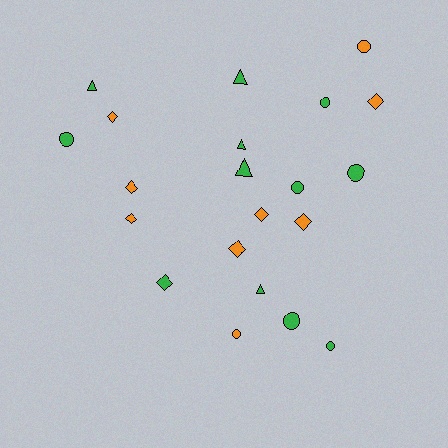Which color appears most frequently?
Green, with 12 objects.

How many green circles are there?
There are 6 green circles.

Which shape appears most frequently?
Circle, with 8 objects.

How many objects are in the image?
There are 21 objects.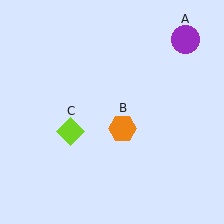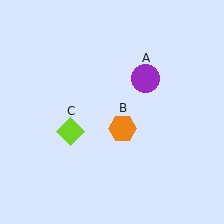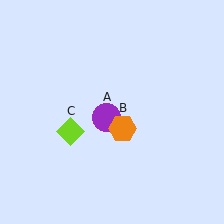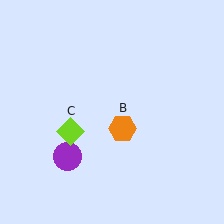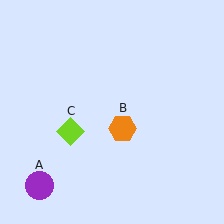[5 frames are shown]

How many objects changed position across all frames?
1 object changed position: purple circle (object A).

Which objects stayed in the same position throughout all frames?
Orange hexagon (object B) and lime diamond (object C) remained stationary.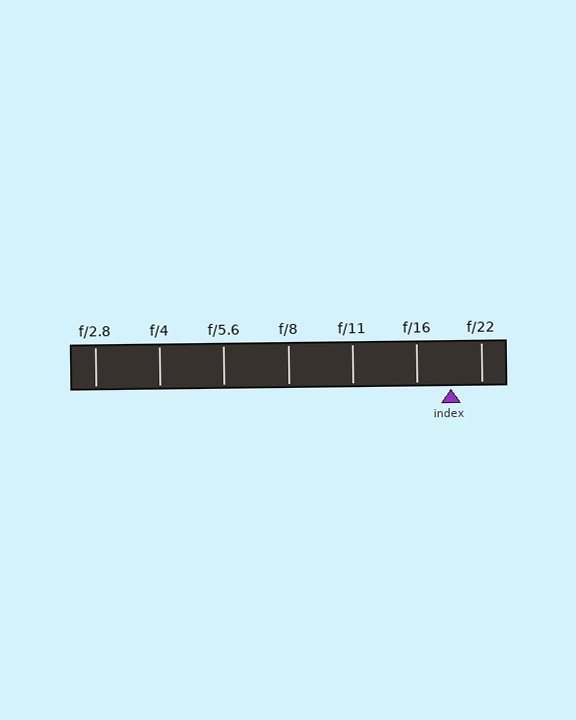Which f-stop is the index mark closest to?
The index mark is closest to f/22.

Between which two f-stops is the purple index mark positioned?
The index mark is between f/16 and f/22.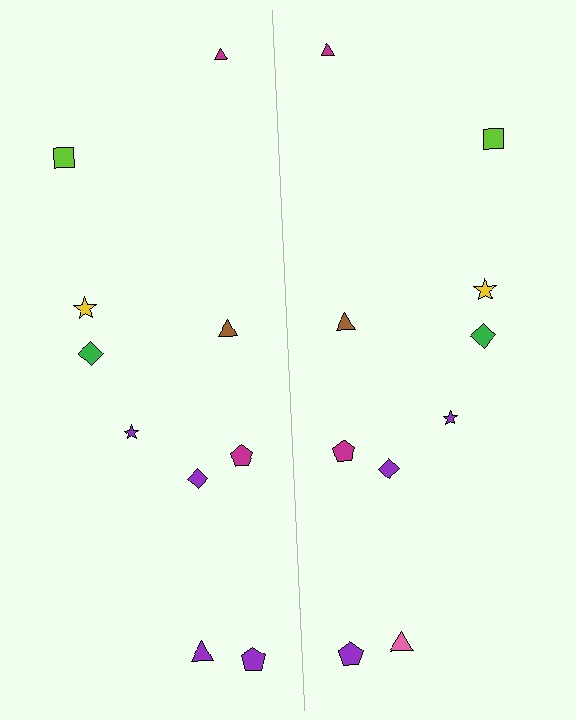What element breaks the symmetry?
The pink triangle on the right side breaks the symmetry — its mirror counterpart is purple.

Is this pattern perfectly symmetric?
No, the pattern is not perfectly symmetric. The pink triangle on the right side breaks the symmetry — its mirror counterpart is purple.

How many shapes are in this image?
There are 20 shapes in this image.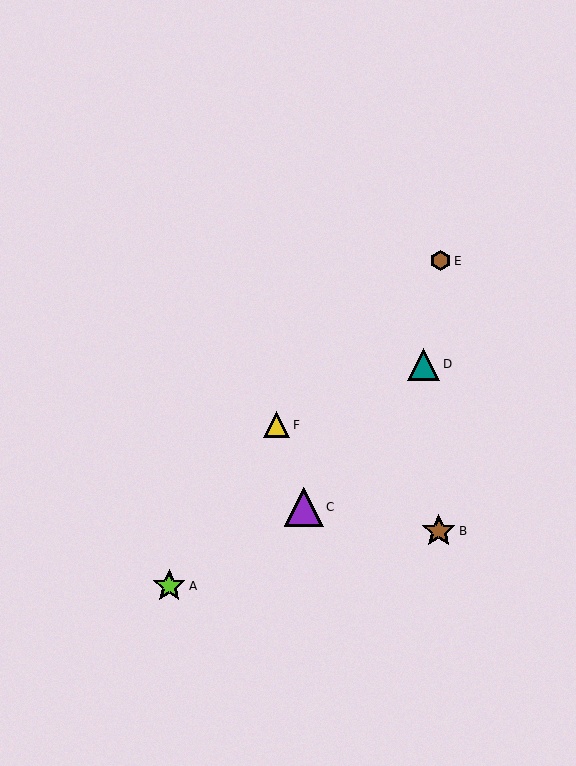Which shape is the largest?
The purple triangle (labeled C) is the largest.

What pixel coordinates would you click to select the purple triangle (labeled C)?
Click at (304, 507) to select the purple triangle C.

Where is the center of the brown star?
The center of the brown star is at (439, 531).